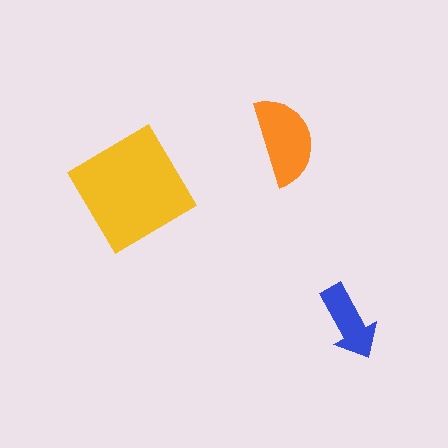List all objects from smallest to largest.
The blue arrow, the orange semicircle, the yellow diamond.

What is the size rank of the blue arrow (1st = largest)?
3rd.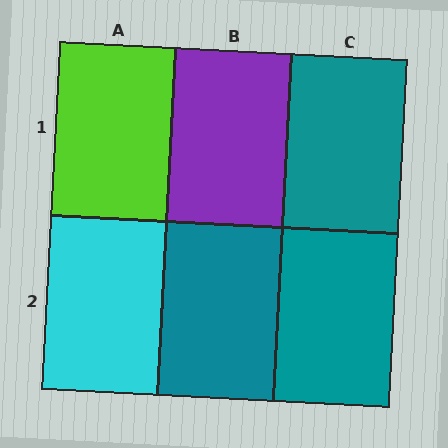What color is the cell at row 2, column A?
Cyan.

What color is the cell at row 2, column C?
Teal.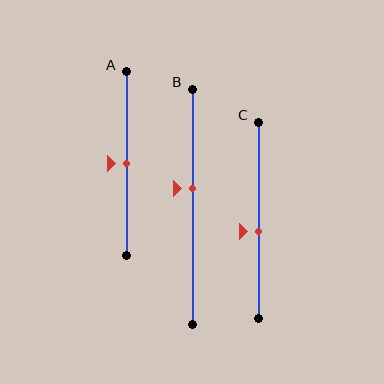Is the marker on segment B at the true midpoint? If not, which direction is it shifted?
No, the marker on segment B is shifted upward by about 8% of the segment length.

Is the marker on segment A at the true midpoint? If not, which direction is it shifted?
Yes, the marker on segment A is at the true midpoint.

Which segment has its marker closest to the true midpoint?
Segment A has its marker closest to the true midpoint.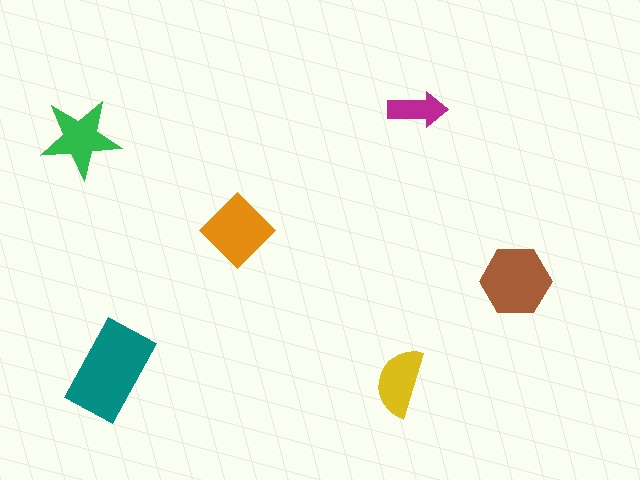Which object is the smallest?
The magenta arrow.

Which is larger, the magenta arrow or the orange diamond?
The orange diamond.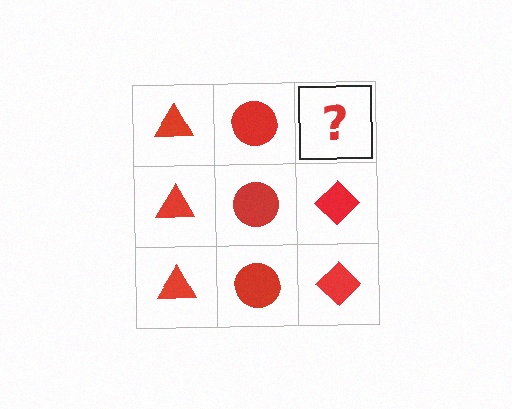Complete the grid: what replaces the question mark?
The question mark should be replaced with a red diamond.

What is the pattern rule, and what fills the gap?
The rule is that each column has a consistent shape. The gap should be filled with a red diamond.